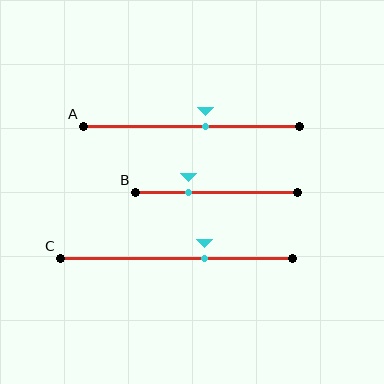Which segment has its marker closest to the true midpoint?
Segment A has its marker closest to the true midpoint.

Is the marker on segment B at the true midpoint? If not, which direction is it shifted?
No, the marker on segment B is shifted to the left by about 17% of the segment length.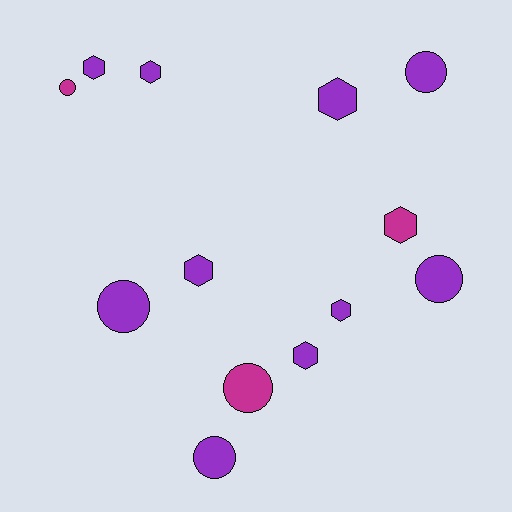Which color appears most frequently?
Purple, with 10 objects.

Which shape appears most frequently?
Hexagon, with 7 objects.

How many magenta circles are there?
There are 2 magenta circles.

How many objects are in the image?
There are 13 objects.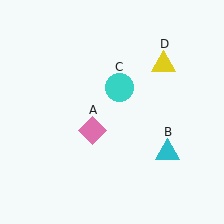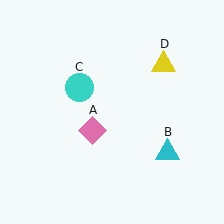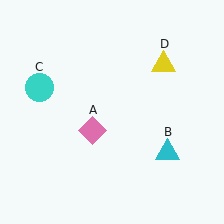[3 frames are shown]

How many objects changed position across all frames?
1 object changed position: cyan circle (object C).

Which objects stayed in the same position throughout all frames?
Pink diamond (object A) and cyan triangle (object B) and yellow triangle (object D) remained stationary.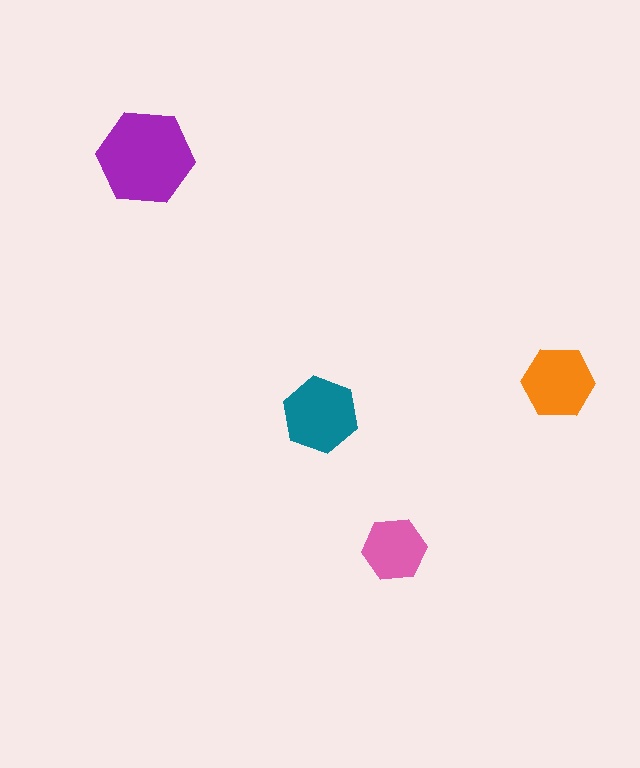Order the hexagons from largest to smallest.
the purple one, the teal one, the orange one, the pink one.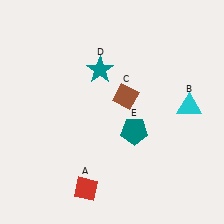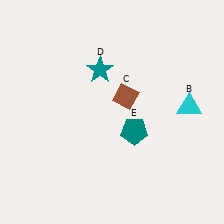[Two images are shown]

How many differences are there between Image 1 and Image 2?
There is 1 difference between the two images.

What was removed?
The red diamond (A) was removed in Image 2.